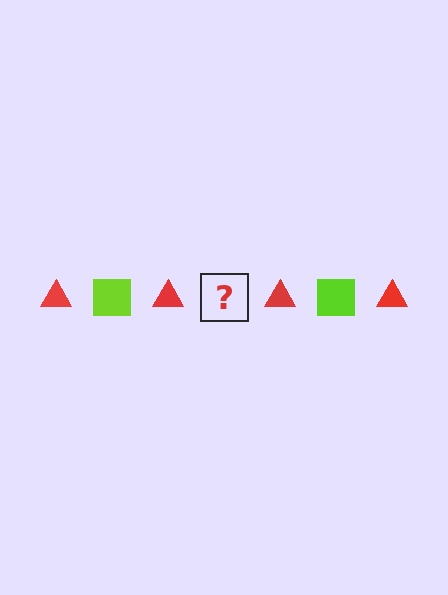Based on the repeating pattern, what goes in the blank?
The blank should be a lime square.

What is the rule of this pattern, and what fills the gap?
The rule is that the pattern alternates between red triangle and lime square. The gap should be filled with a lime square.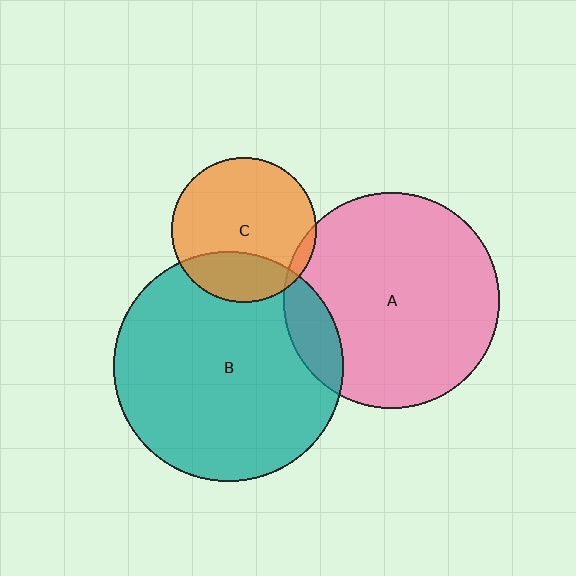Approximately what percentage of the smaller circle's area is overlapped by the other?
Approximately 5%.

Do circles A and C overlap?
Yes.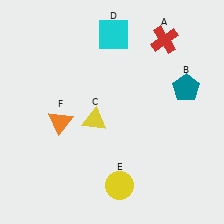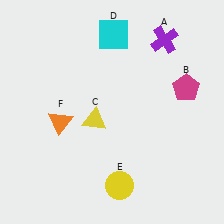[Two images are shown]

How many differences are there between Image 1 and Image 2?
There are 2 differences between the two images.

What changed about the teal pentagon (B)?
In Image 1, B is teal. In Image 2, it changed to magenta.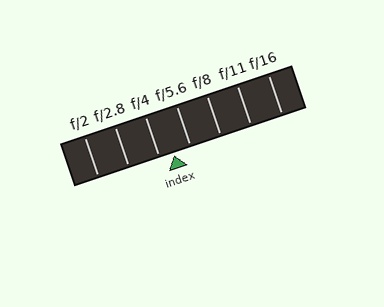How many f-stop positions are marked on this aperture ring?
There are 7 f-stop positions marked.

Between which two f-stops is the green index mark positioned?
The index mark is between f/4 and f/5.6.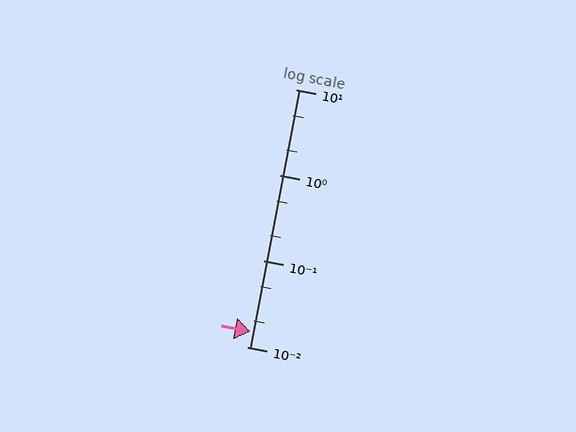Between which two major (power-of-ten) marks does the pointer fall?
The pointer is between 0.01 and 0.1.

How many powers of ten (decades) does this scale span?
The scale spans 3 decades, from 0.01 to 10.